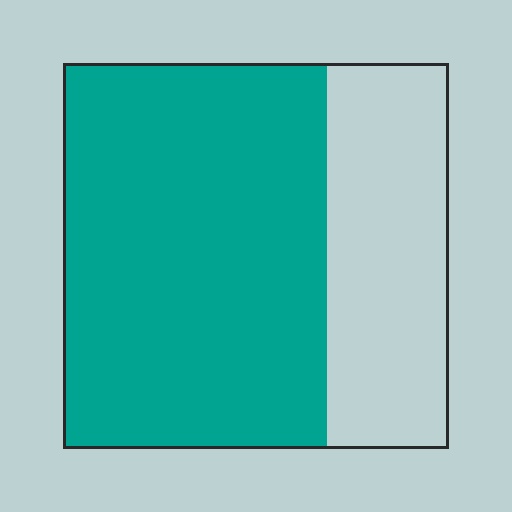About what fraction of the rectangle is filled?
About two thirds (2/3).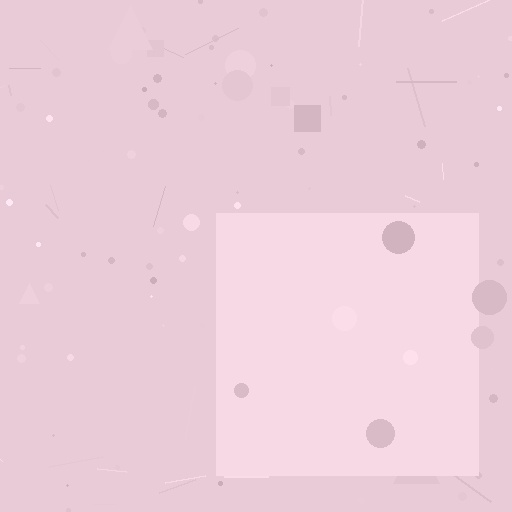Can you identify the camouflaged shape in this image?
The camouflaged shape is a square.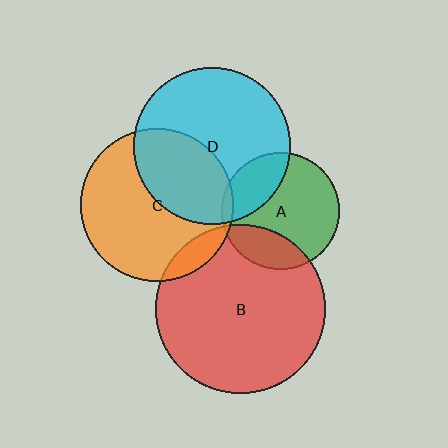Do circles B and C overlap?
Yes.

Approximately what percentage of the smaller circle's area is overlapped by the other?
Approximately 10%.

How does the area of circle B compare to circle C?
Approximately 1.2 times.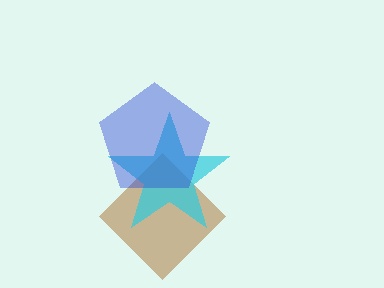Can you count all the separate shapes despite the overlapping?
Yes, there are 3 separate shapes.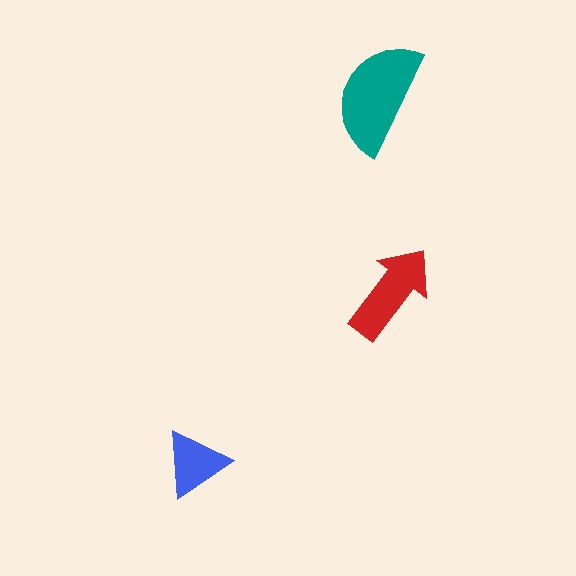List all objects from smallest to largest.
The blue triangle, the red arrow, the teal semicircle.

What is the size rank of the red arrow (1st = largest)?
2nd.